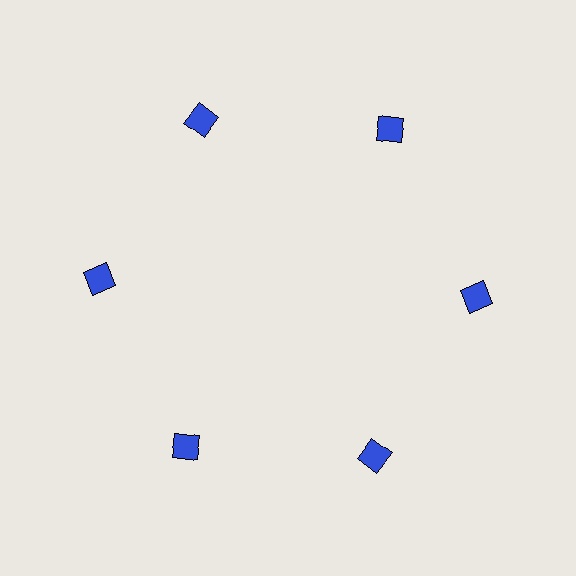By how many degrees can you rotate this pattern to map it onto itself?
The pattern maps onto itself every 60 degrees of rotation.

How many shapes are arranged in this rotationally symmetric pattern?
There are 6 shapes, arranged in 6 groups of 1.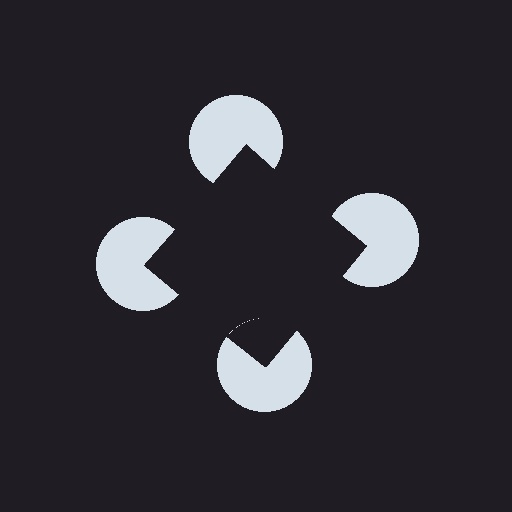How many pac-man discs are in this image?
There are 4 — one at each vertex of the illusory square.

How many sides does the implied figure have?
4 sides.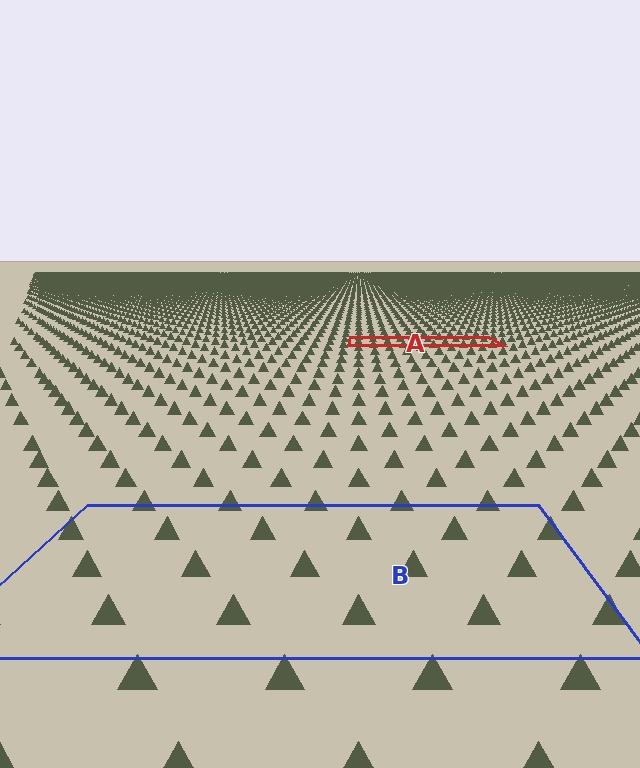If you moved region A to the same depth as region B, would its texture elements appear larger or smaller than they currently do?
They would appear larger. At a closer depth, the same texture elements are projected at a bigger on-screen size.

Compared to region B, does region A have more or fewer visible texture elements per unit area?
Region A has more texture elements per unit area — they are packed more densely because it is farther away.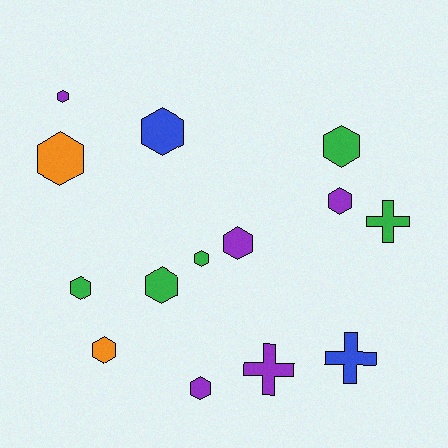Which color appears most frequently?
Green, with 5 objects.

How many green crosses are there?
There is 1 green cross.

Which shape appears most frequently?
Hexagon, with 11 objects.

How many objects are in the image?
There are 14 objects.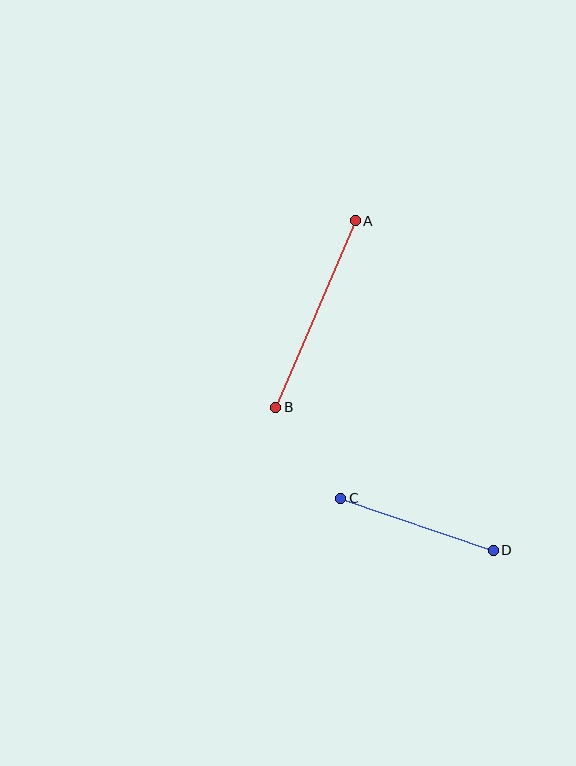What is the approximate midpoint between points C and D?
The midpoint is at approximately (417, 524) pixels.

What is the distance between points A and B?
The distance is approximately 202 pixels.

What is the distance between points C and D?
The distance is approximately 161 pixels.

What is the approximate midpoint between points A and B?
The midpoint is at approximately (316, 314) pixels.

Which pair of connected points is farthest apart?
Points A and B are farthest apart.